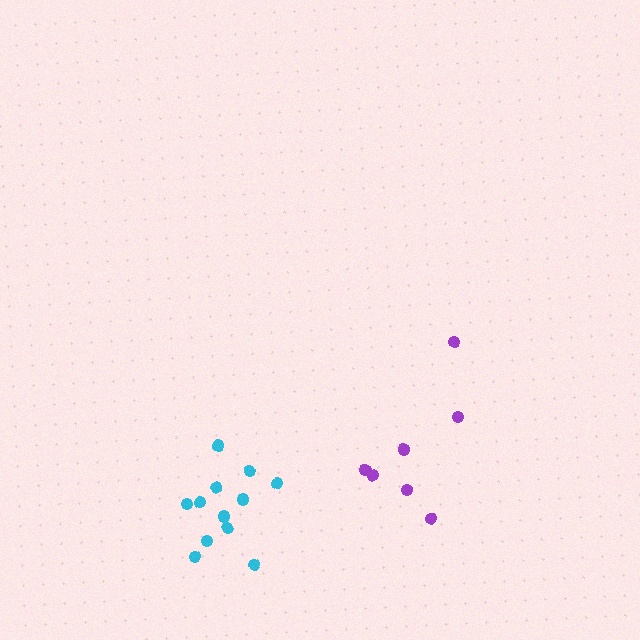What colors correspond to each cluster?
The clusters are colored: purple, cyan.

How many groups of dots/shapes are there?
There are 2 groups.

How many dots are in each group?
Group 1: 7 dots, Group 2: 12 dots (19 total).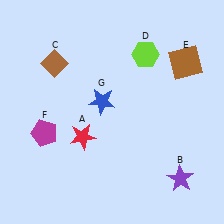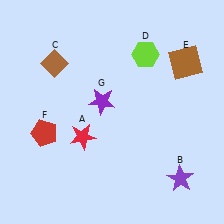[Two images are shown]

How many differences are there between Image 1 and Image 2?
There are 2 differences between the two images.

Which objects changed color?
F changed from magenta to red. G changed from blue to purple.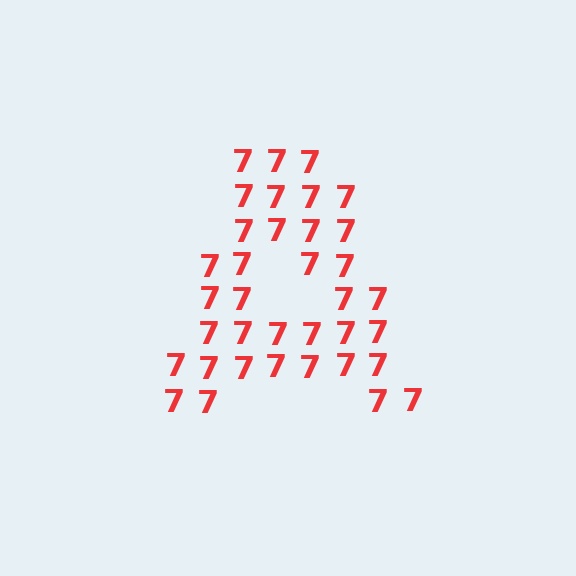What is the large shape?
The large shape is the letter A.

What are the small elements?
The small elements are digit 7's.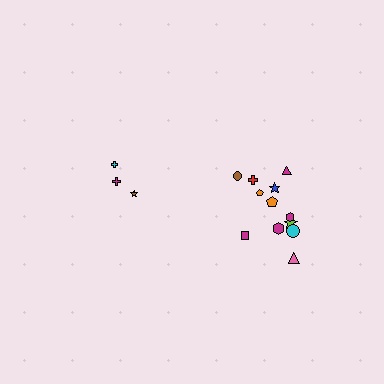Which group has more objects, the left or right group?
The right group.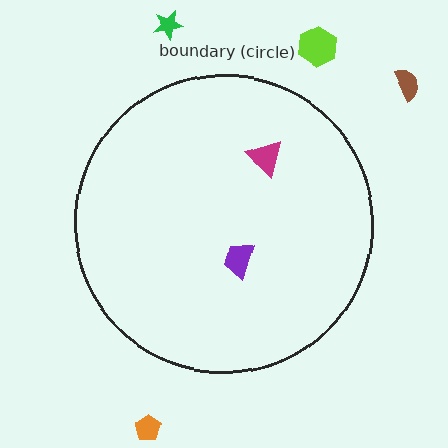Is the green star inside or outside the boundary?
Outside.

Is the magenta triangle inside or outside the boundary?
Inside.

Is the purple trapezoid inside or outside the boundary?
Inside.